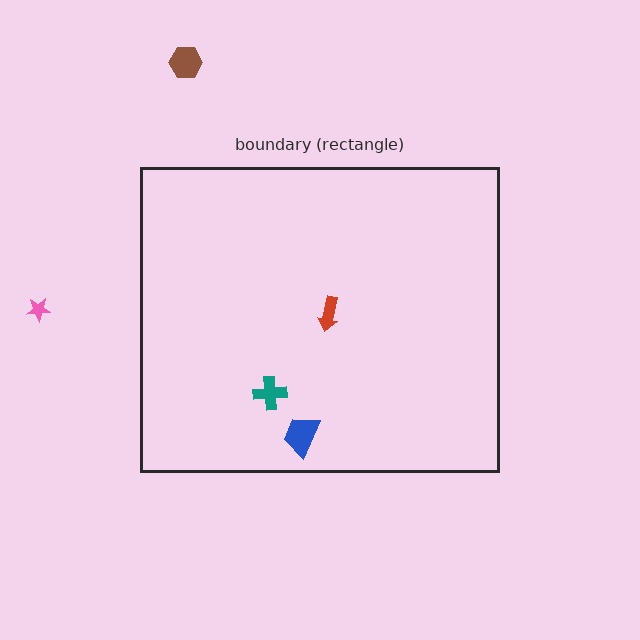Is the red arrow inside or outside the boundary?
Inside.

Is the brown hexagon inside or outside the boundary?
Outside.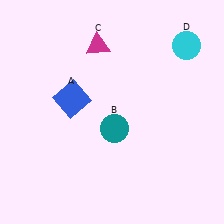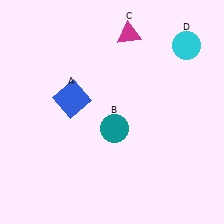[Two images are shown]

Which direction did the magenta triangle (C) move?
The magenta triangle (C) moved right.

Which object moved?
The magenta triangle (C) moved right.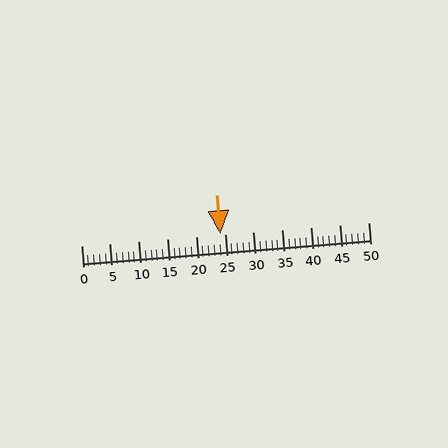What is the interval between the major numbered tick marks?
The major tick marks are spaced 5 units apart.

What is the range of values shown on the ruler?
The ruler shows values from 0 to 50.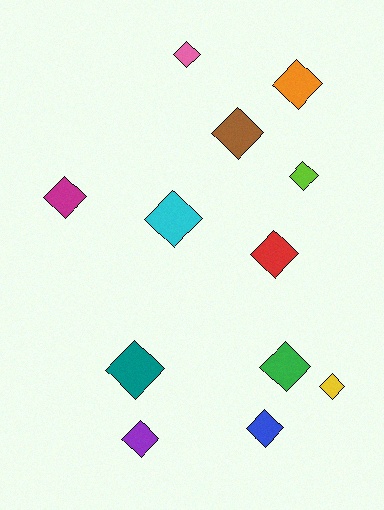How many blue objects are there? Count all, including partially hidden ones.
There is 1 blue object.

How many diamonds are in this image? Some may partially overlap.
There are 12 diamonds.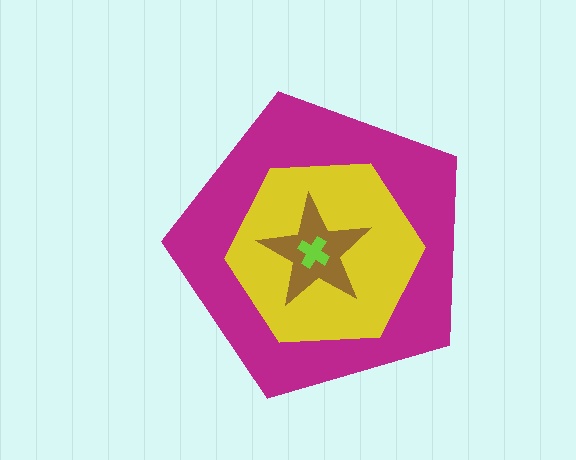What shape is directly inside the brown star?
The lime cross.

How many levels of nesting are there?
4.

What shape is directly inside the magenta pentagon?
The yellow hexagon.